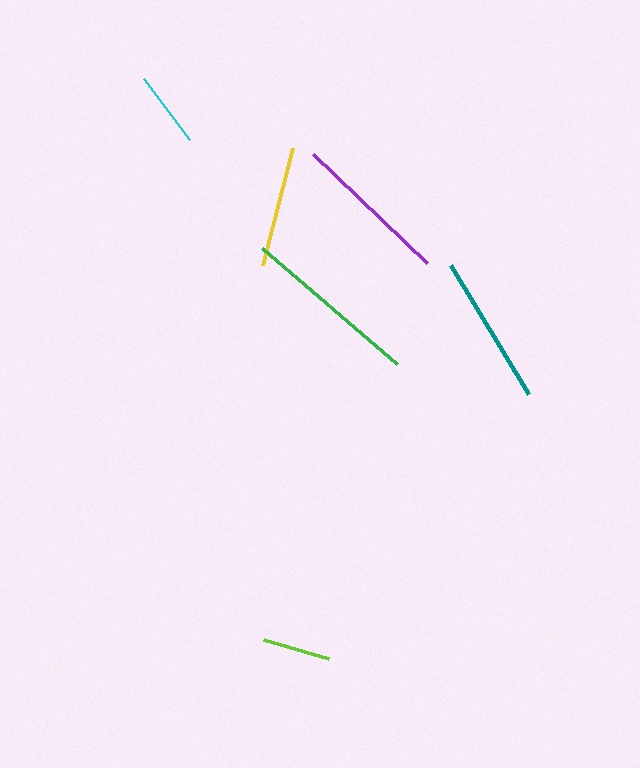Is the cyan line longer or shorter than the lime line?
The cyan line is longer than the lime line.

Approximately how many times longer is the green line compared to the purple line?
The green line is approximately 1.1 times the length of the purple line.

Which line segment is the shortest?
The lime line is the shortest at approximately 68 pixels.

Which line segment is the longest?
The green line is the longest at approximately 179 pixels.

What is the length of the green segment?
The green segment is approximately 179 pixels long.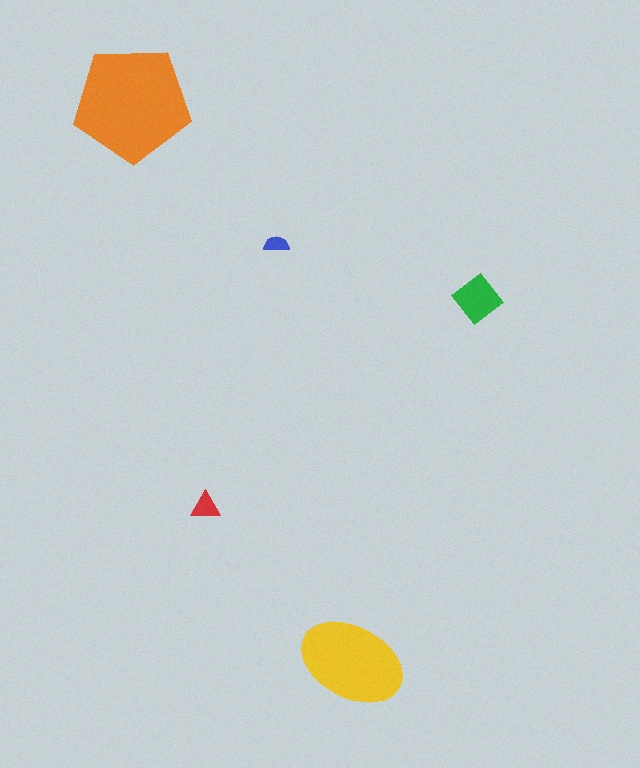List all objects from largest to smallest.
The orange pentagon, the yellow ellipse, the green diamond, the red triangle, the blue semicircle.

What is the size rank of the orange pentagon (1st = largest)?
1st.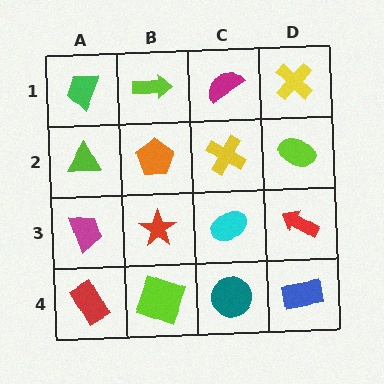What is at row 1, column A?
A green trapezoid.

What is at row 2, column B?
An orange pentagon.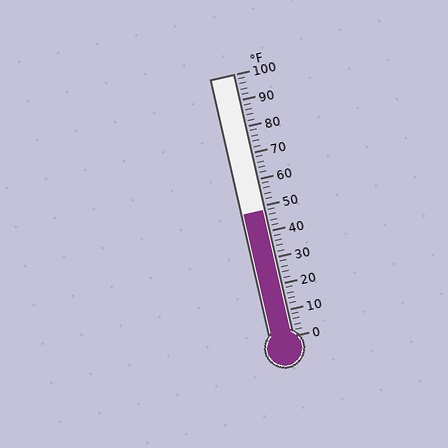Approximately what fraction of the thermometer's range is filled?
The thermometer is filled to approximately 50% of its range.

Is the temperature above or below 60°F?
The temperature is below 60°F.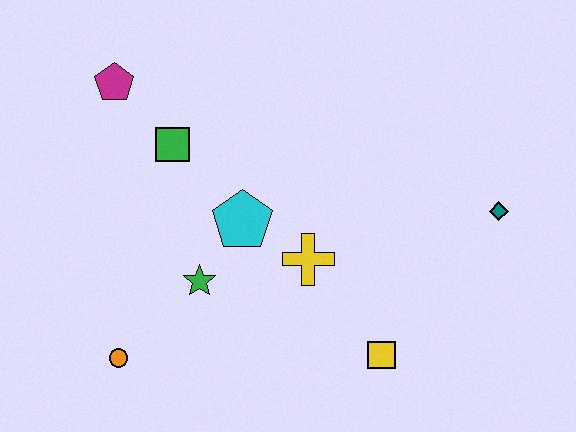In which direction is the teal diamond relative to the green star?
The teal diamond is to the right of the green star.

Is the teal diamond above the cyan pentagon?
Yes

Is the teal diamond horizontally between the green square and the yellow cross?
No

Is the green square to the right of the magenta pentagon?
Yes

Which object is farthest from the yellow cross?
The magenta pentagon is farthest from the yellow cross.